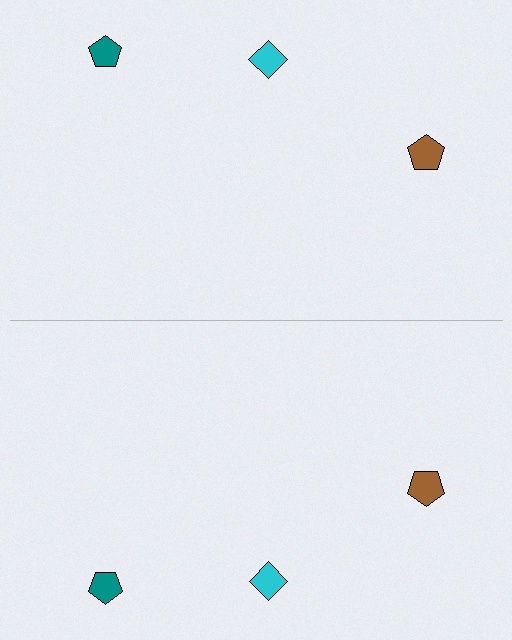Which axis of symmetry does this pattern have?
The pattern has a horizontal axis of symmetry running through the center of the image.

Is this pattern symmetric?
Yes, this pattern has bilateral (reflection) symmetry.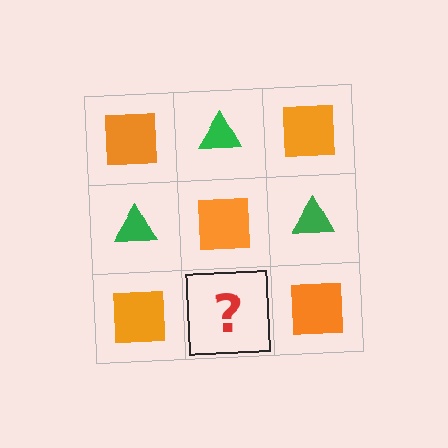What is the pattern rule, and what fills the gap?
The rule is that it alternates orange square and green triangle in a checkerboard pattern. The gap should be filled with a green triangle.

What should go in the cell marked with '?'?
The missing cell should contain a green triangle.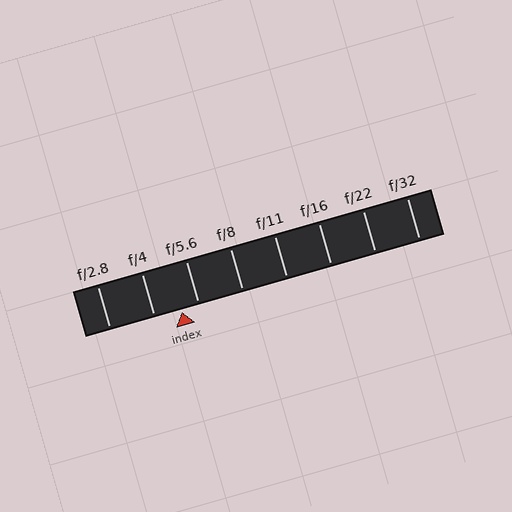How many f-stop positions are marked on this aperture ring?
There are 8 f-stop positions marked.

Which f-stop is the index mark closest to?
The index mark is closest to f/5.6.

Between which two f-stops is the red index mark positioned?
The index mark is between f/4 and f/5.6.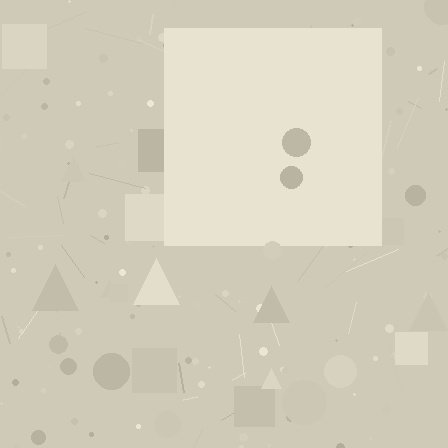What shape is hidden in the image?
A square is hidden in the image.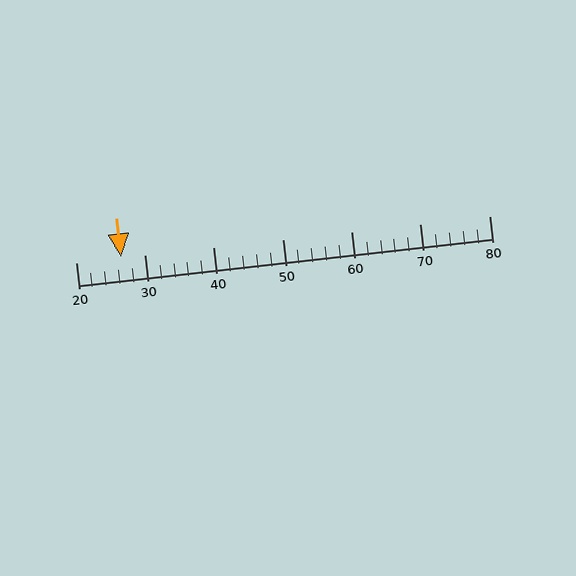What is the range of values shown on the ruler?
The ruler shows values from 20 to 80.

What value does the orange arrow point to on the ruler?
The orange arrow points to approximately 27.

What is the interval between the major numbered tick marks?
The major tick marks are spaced 10 units apart.